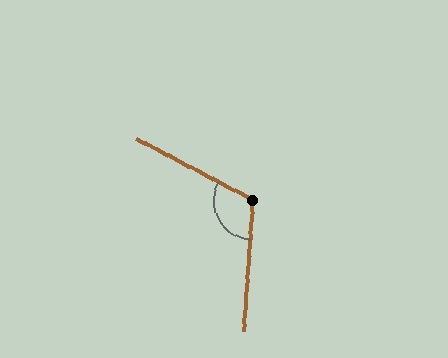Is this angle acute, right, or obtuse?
It is obtuse.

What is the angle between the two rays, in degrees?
Approximately 113 degrees.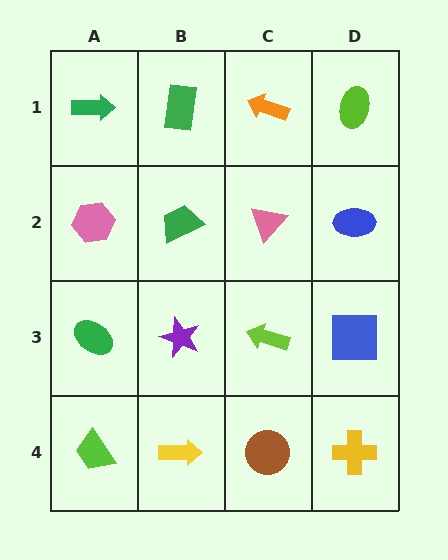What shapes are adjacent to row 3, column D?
A blue ellipse (row 2, column D), a yellow cross (row 4, column D), a lime arrow (row 3, column C).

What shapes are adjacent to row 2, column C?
An orange arrow (row 1, column C), a lime arrow (row 3, column C), a green trapezoid (row 2, column B), a blue ellipse (row 2, column D).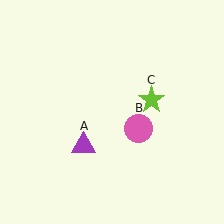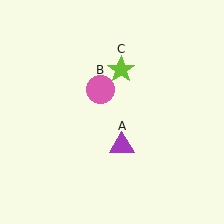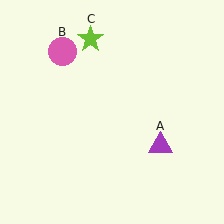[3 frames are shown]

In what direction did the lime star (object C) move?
The lime star (object C) moved up and to the left.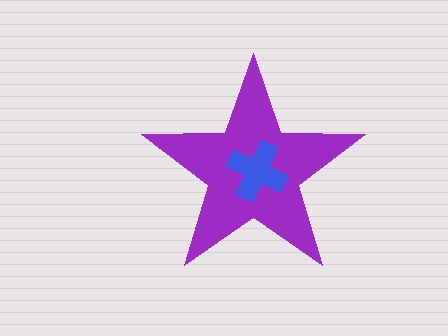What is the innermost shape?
The blue cross.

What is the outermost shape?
The purple star.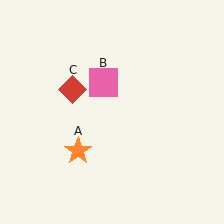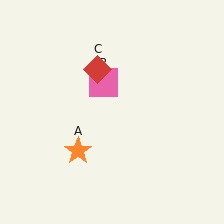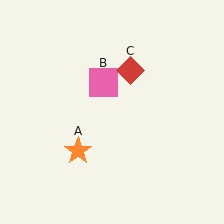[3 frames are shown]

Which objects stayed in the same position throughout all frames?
Orange star (object A) and pink square (object B) remained stationary.